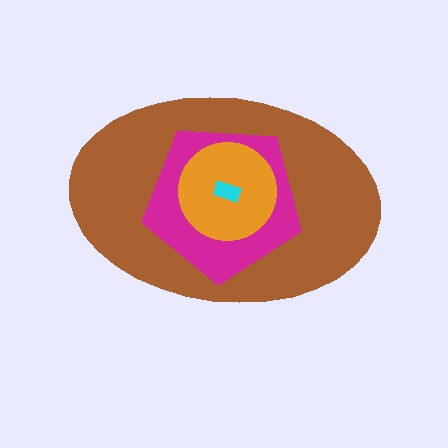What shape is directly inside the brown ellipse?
The magenta pentagon.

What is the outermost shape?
The brown ellipse.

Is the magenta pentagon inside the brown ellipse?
Yes.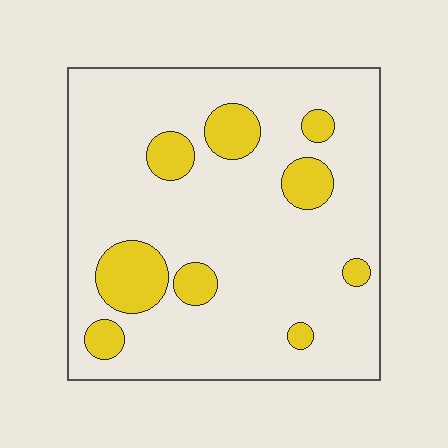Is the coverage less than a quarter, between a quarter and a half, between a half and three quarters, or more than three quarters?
Less than a quarter.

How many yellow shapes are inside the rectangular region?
9.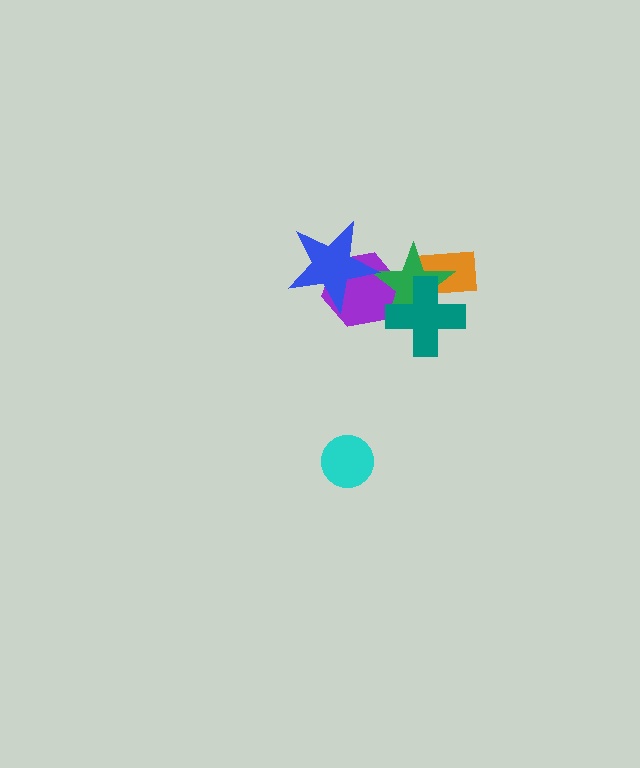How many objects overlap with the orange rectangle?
2 objects overlap with the orange rectangle.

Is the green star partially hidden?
Yes, it is partially covered by another shape.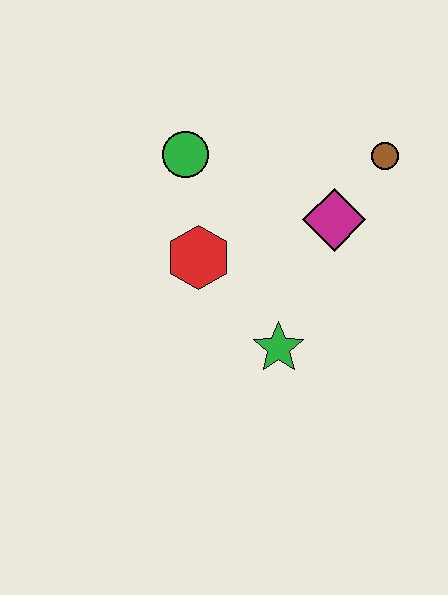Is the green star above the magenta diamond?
No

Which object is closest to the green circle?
The red hexagon is closest to the green circle.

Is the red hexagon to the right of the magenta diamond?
No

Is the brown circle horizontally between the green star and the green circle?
No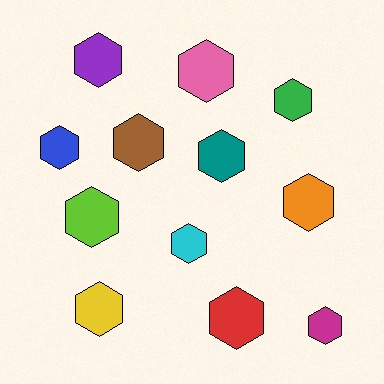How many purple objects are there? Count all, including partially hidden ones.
There is 1 purple object.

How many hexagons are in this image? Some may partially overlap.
There are 12 hexagons.